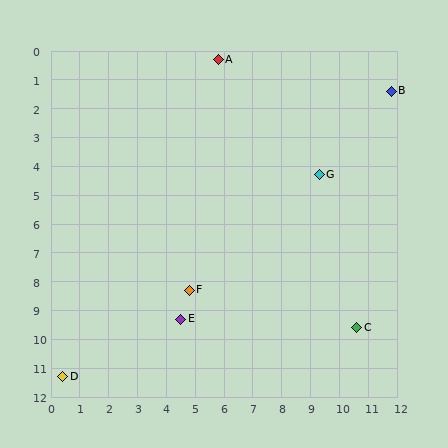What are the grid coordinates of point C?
Point C is at approximately (10.6, 9.6).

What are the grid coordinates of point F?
Point F is at approximately (4.8, 8.3).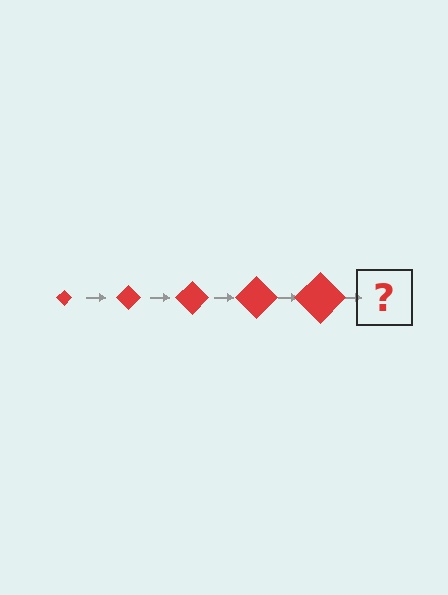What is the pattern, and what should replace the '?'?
The pattern is that the diamond gets progressively larger each step. The '?' should be a red diamond, larger than the previous one.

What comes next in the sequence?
The next element should be a red diamond, larger than the previous one.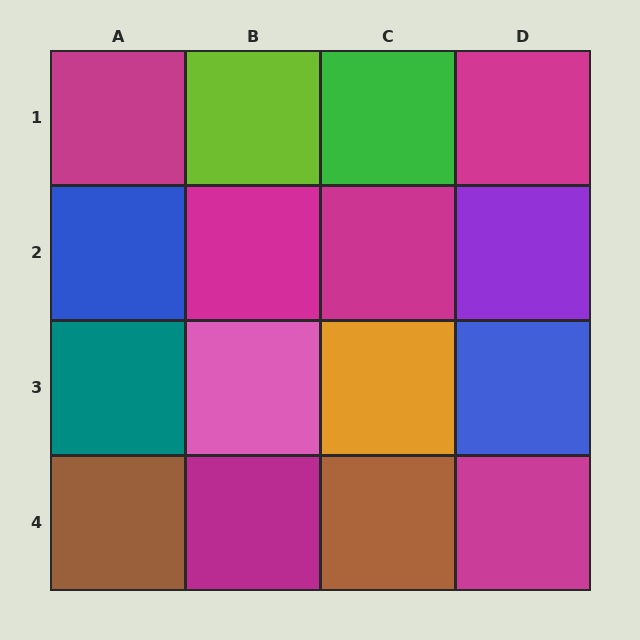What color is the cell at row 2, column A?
Blue.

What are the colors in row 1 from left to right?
Magenta, lime, green, magenta.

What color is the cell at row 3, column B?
Pink.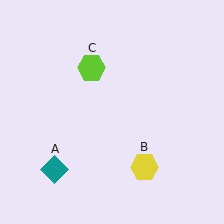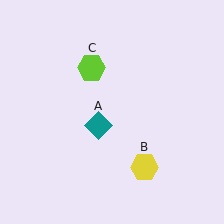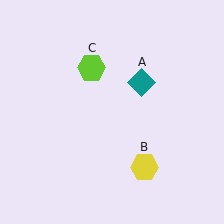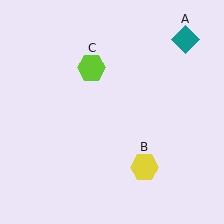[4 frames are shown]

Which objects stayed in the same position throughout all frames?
Yellow hexagon (object B) and lime hexagon (object C) remained stationary.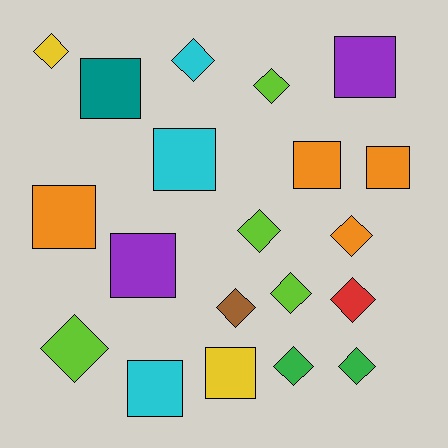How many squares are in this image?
There are 9 squares.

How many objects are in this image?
There are 20 objects.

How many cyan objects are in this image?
There are 3 cyan objects.